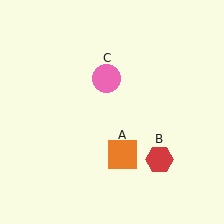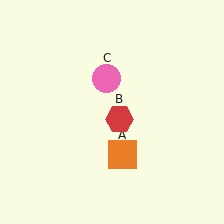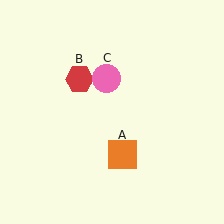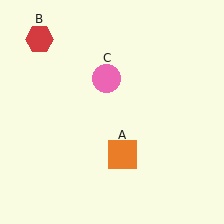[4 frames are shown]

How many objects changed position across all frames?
1 object changed position: red hexagon (object B).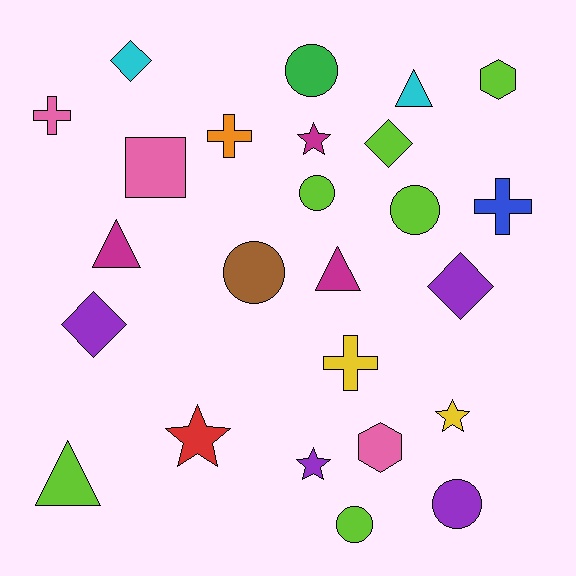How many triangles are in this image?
There are 4 triangles.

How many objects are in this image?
There are 25 objects.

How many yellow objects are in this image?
There are 2 yellow objects.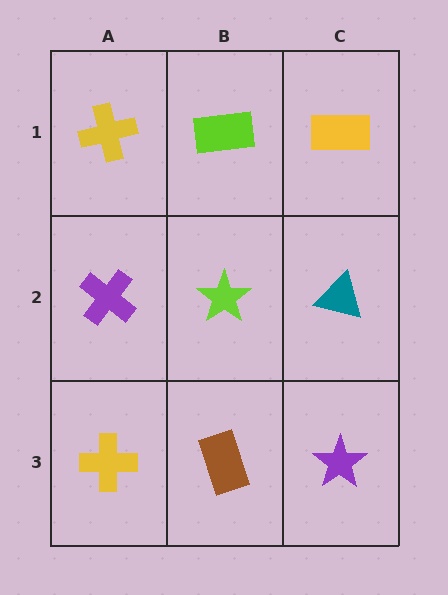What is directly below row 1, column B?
A lime star.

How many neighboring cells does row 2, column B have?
4.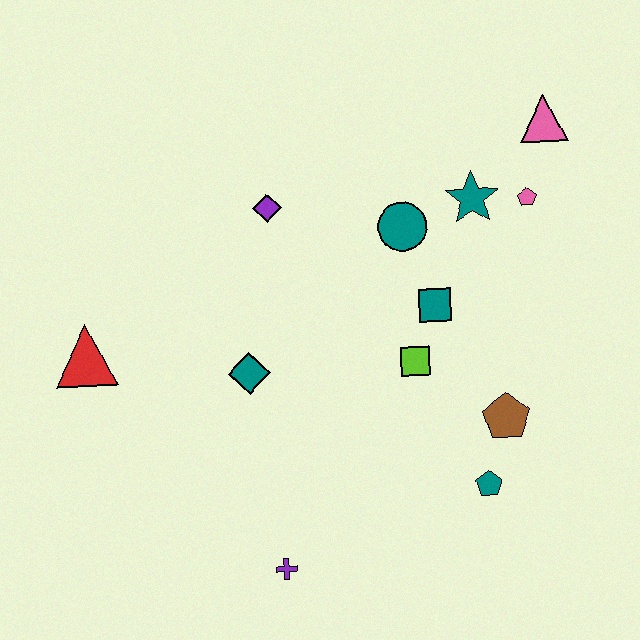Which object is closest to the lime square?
The teal square is closest to the lime square.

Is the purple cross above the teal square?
No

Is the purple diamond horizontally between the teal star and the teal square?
No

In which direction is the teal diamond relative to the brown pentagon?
The teal diamond is to the left of the brown pentagon.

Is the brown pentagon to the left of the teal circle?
No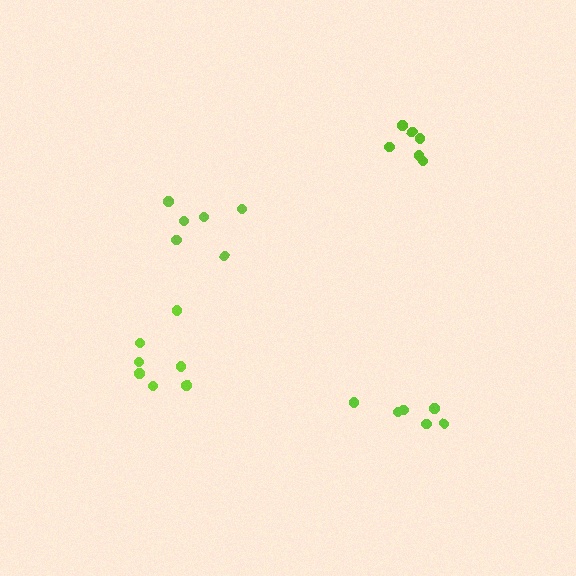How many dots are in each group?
Group 1: 7 dots, Group 2: 6 dots, Group 3: 6 dots, Group 4: 6 dots (25 total).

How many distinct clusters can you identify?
There are 4 distinct clusters.